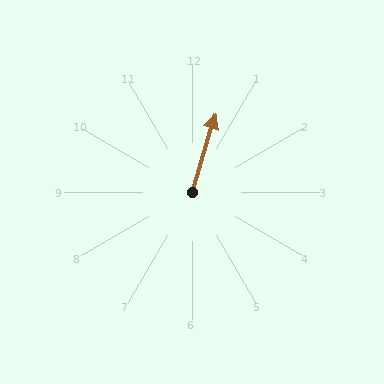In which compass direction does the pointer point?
North.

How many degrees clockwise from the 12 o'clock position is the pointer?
Approximately 16 degrees.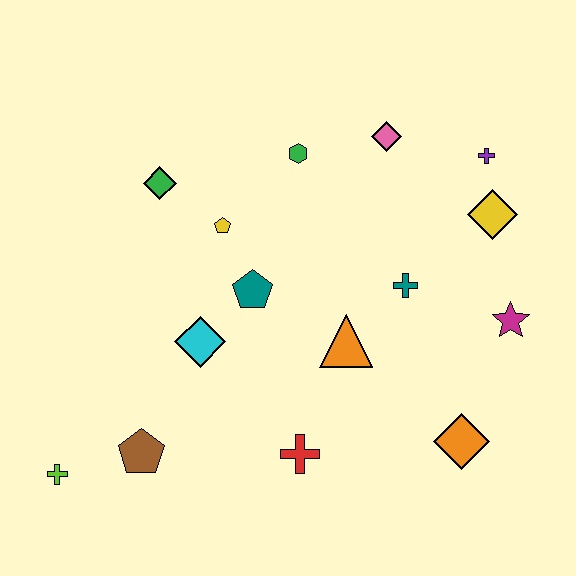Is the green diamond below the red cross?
No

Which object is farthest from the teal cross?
The lime cross is farthest from the teal cross.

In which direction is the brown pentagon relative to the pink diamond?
The brown pentagon is below the pink diamond.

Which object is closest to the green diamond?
The yellow pentagon is closest to the green diamond.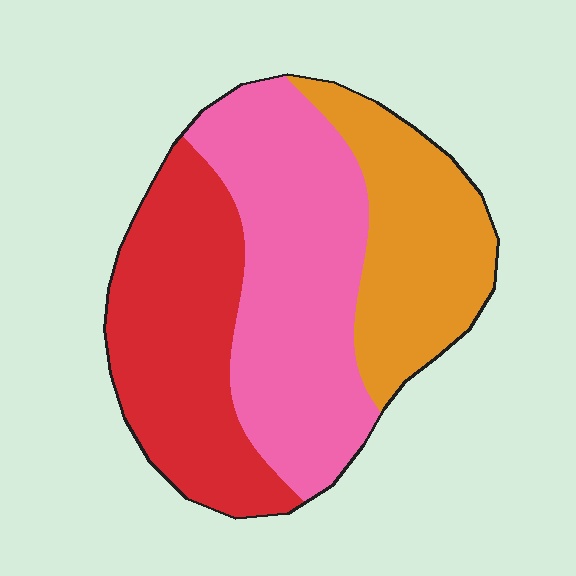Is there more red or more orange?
Red.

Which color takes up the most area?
Pink, at roughly 40%.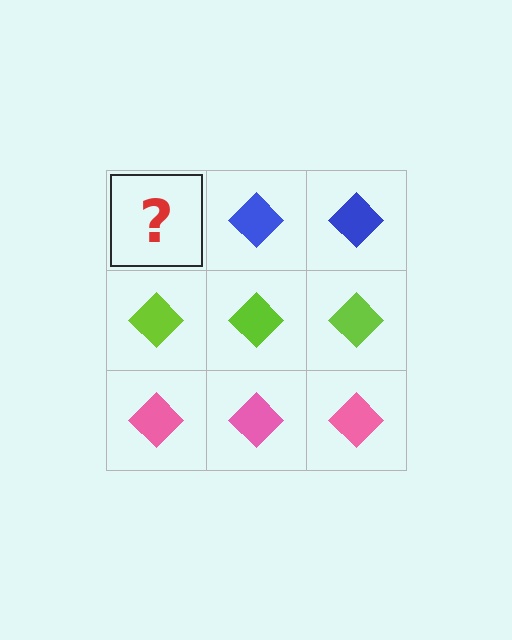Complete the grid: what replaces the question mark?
The question mark should be replaced with a blue diamond.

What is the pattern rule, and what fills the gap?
The rule is that each row has a consistent color. The gap should be filled with a blue diamond.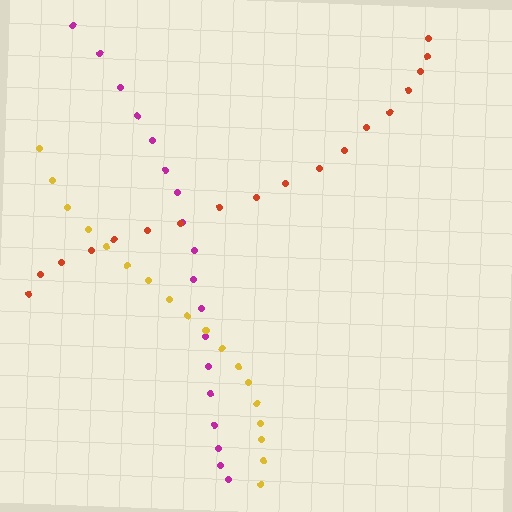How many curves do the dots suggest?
There are 3 distinct paths.